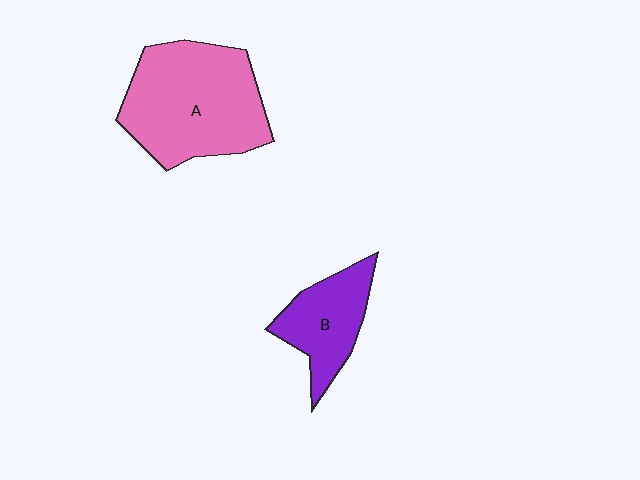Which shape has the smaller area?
Shape B (purple).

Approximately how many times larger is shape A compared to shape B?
Approximately 2.0 times.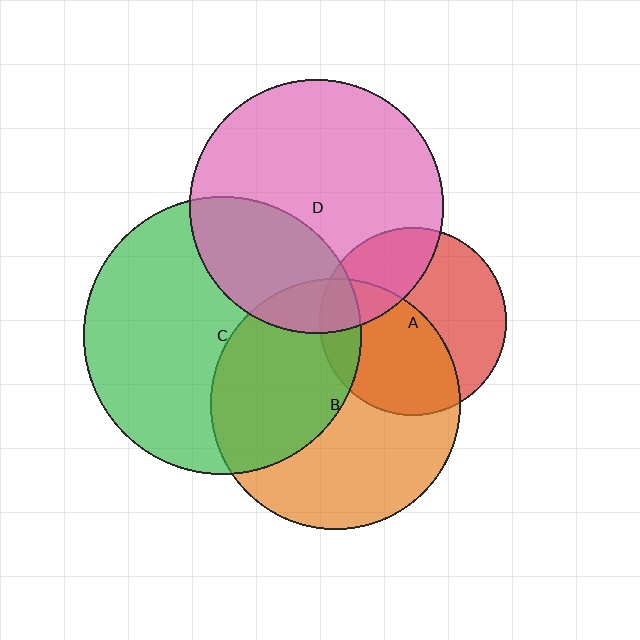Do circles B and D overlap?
Yes.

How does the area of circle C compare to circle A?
Approximately 2.2 times.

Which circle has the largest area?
Circle C (green).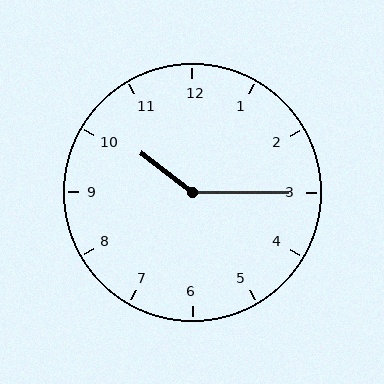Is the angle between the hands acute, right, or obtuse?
It is obtuse.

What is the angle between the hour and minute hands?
Approximately 142 degrees.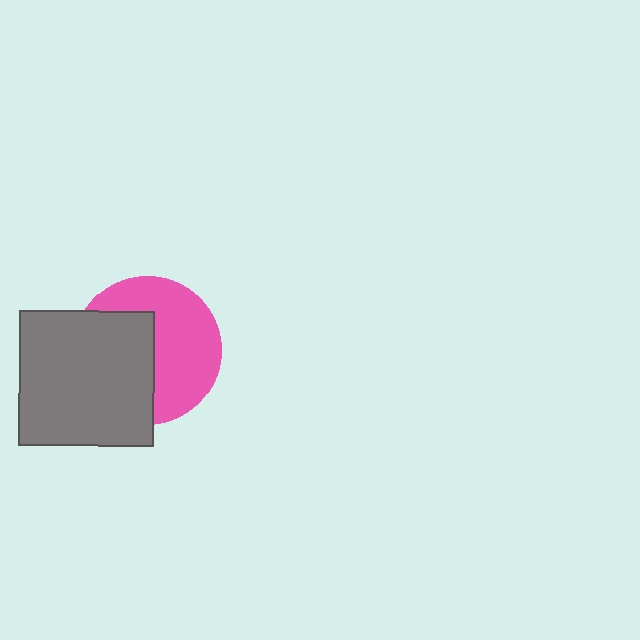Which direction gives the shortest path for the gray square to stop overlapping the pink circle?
Moving left gives the shortest separation.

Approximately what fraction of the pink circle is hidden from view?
Roughly 47% of the pink circle is hidden behind the gray square.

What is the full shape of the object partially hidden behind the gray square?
The partially hidden object is a pink circle.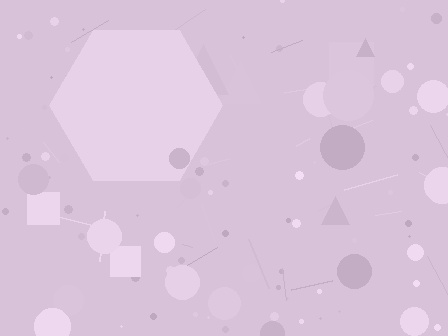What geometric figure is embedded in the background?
A hexagon is embedded in the background.